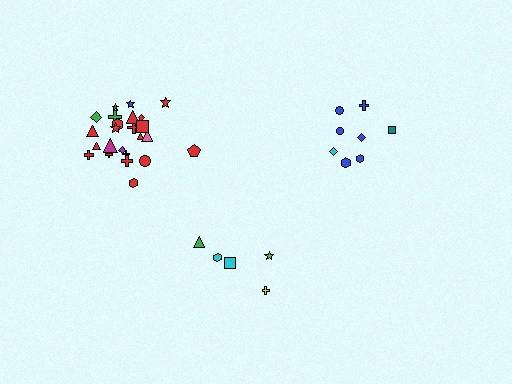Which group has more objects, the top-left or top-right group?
The top-left group.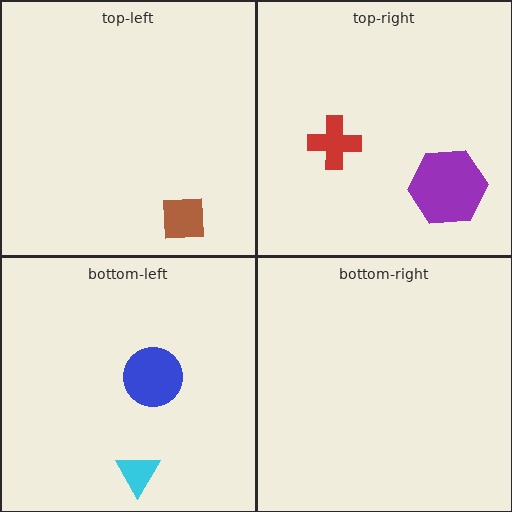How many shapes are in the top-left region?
1.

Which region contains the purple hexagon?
The top-right region.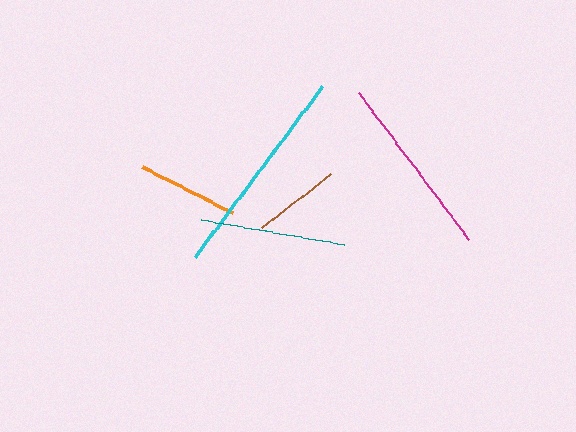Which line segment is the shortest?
The brown line is the shortest at approximately 88 pixels.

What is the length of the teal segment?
The teal segment is approximately 145 pixels long.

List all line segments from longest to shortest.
From longest to shortest: cyan, magenta, teal, orange, brown.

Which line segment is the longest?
The cyan line is the longest at approximately 213 pixels.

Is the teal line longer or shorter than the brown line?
The teal line is longer than the brown line.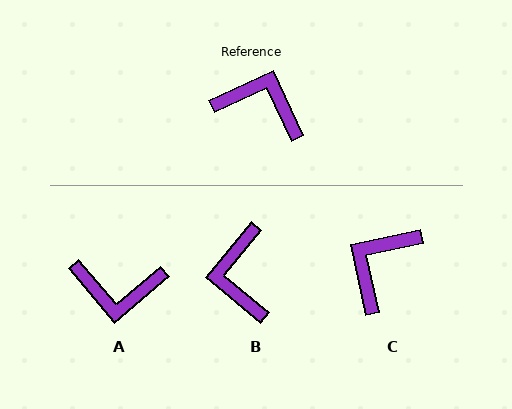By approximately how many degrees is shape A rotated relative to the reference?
Approximately 164 degrees clockwise.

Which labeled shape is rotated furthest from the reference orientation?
A, about 164 degrees away.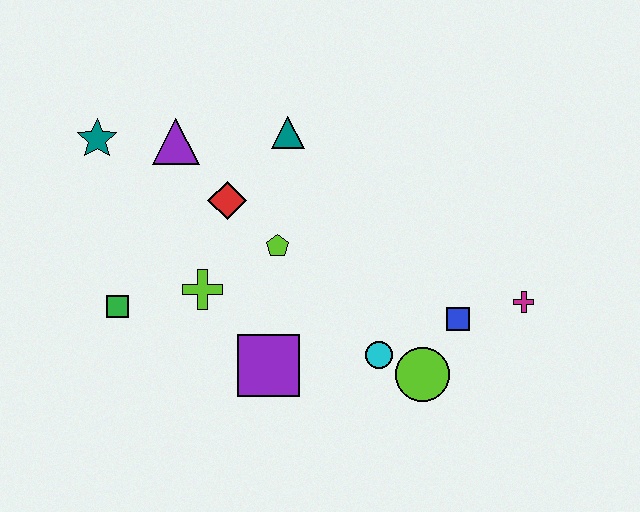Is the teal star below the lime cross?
No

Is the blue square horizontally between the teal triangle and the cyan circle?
No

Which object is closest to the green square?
The lime cross is closest to the green square.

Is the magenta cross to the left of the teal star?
No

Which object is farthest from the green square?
The magenta cross is farthest from the green square.